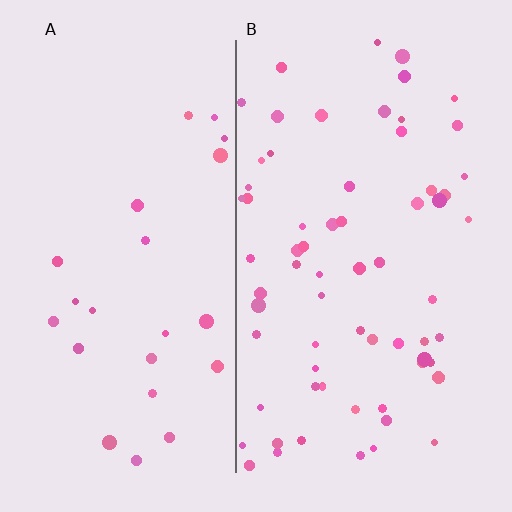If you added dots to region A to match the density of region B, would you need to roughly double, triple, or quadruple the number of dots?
Approximately triple.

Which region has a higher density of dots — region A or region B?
B (the right).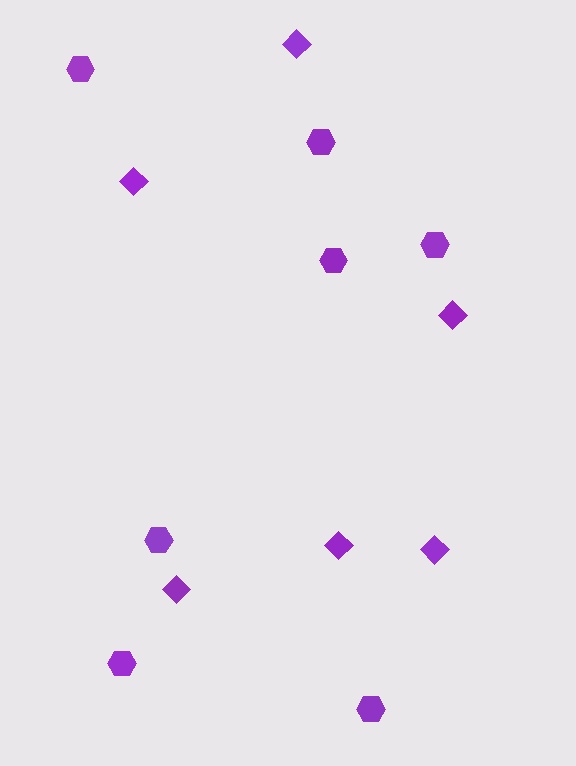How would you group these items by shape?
There are 2 groups: one group of diamonds (6) and one group of hexagons (7).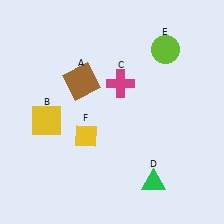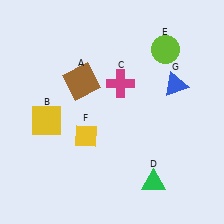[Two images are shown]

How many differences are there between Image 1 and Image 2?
There is 1 difference between the two images.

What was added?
A blue triangle (G) was added in Image 2.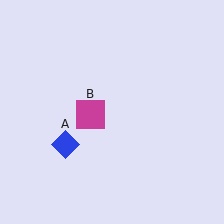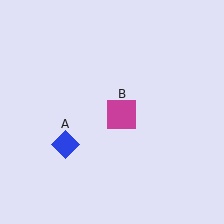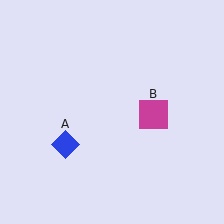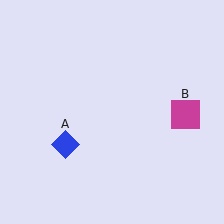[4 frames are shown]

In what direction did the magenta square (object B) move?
The magenta square (object B) moved right.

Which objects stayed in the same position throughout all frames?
Blue diamond (object A) remained stationary.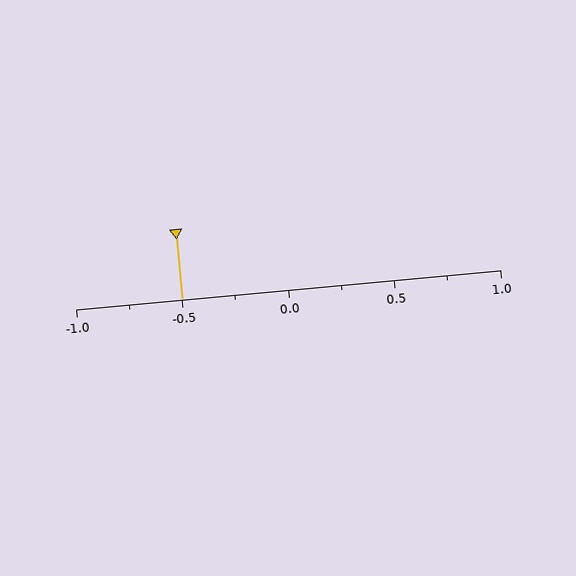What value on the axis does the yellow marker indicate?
The marker indicates approximately -0.5.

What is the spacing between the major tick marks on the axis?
The major ticks are spaced 0.5 apart.